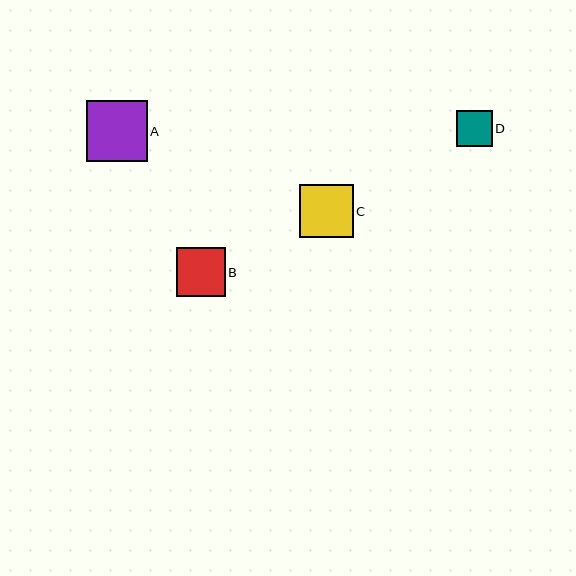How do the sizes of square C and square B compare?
Square C and square B are approximately the same size.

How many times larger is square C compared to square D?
Square C is approximately 1.5 times the size of square D.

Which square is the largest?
Square A is the largest with a size of approximately 61 pixels.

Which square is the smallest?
Square D is the smallest with a size of approximately 36 pixels.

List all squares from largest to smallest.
From largest to smallest: A, C, B, D.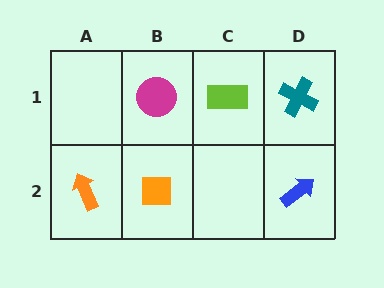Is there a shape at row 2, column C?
No, that cell is empty.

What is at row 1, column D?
A teal cross.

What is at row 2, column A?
An orange arrow.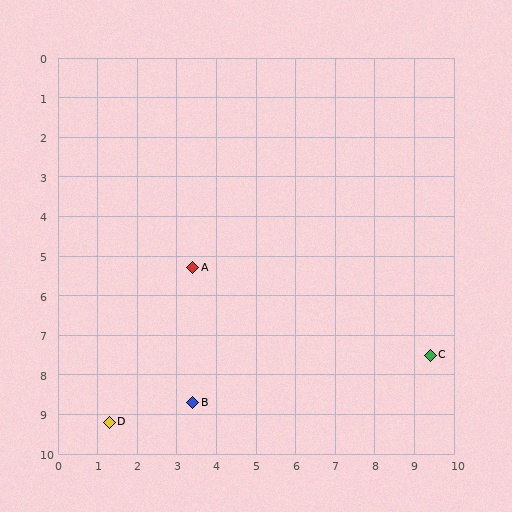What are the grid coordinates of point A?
Point A is at approximately (3.4, 5.3).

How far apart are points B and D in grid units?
Points B and D are about 2.2 grid units apart.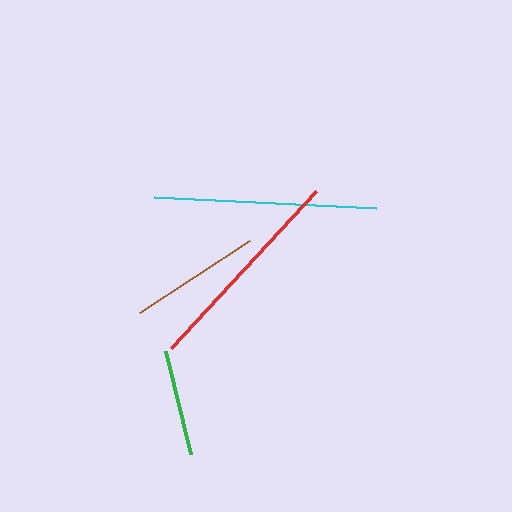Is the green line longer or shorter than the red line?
The red line is longer than the green line.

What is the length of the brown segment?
The brown segment is approximately 132 pixels long.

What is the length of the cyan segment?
The cyan segment is approximately 222 pixels long.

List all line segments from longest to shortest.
From longest to shortest: cyan, red, brown, green.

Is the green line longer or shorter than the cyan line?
The cyan line is longer than the green line.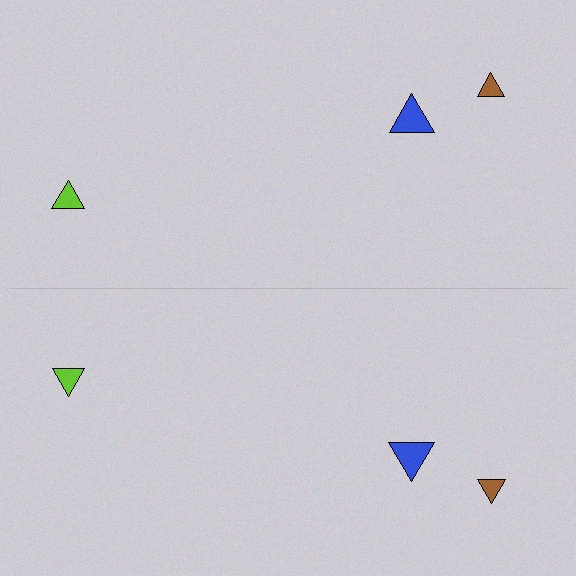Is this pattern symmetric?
Yes, this pattern has bilateral (reflection) symmetry.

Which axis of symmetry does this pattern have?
The pattern has a horizontal axis of symmetry running through the center of the image.